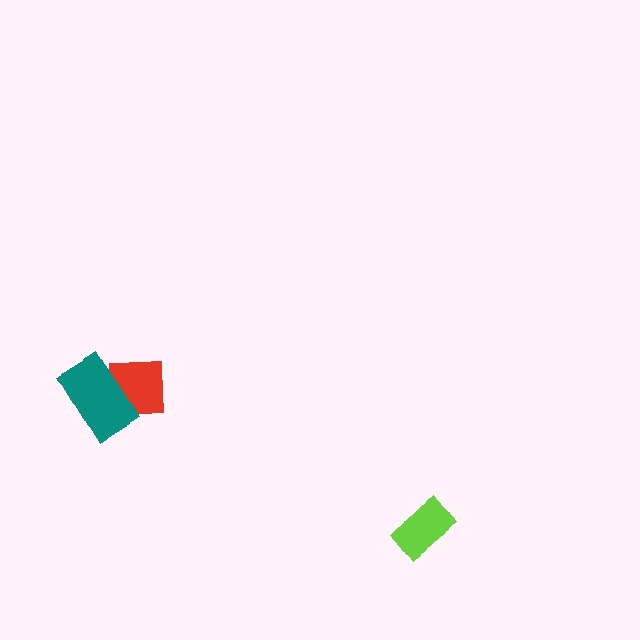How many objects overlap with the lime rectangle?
0 objects overlap with the lime rectangle.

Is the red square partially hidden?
Yes, it is partially covered by another shape.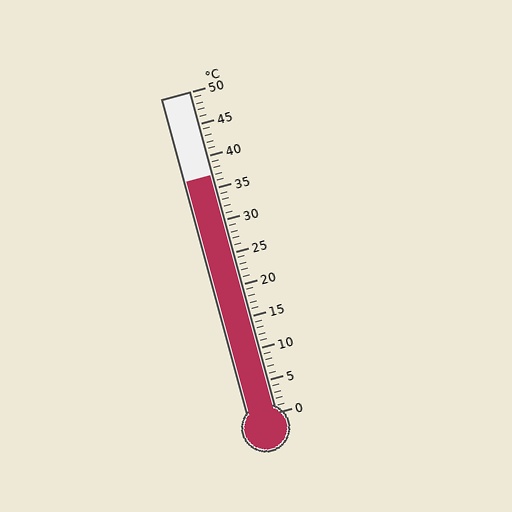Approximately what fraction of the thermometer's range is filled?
The thermometer is filled to approximately 75% of its range.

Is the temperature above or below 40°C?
The temperature is below 40°C.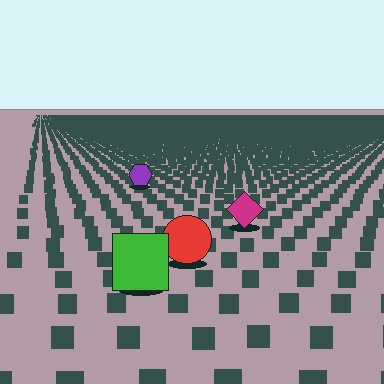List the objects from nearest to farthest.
From nearest to farthest: the green square, the red circle, the magenta diamond, the purple hexagon.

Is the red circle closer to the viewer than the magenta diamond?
Yes. The red circle is closer — you can tell from the texture gradient: the ground texture is coarser near it.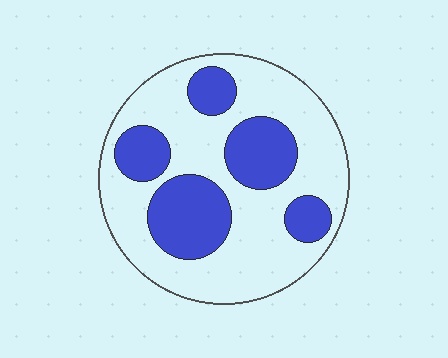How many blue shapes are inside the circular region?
5.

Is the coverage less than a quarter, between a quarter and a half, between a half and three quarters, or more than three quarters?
Between a quarter and a half.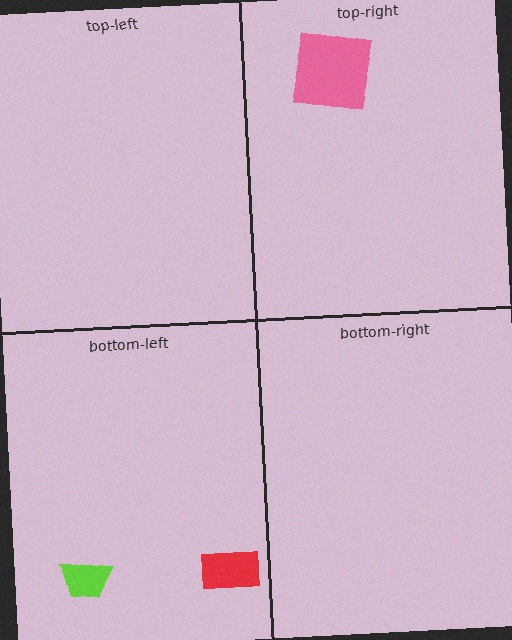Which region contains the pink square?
The top-right region.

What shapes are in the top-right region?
The pink square.